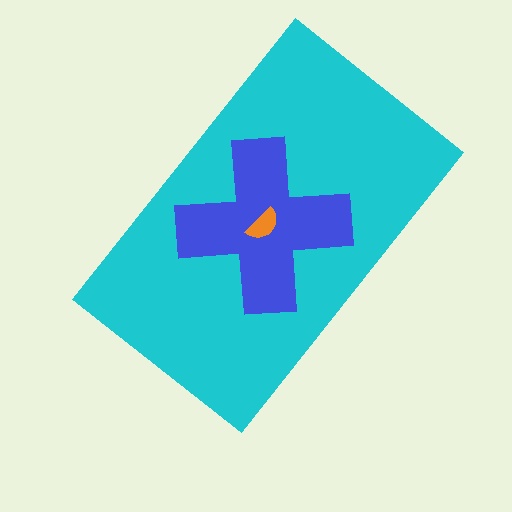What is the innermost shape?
The orange semicircle.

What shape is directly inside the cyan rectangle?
The blue cross.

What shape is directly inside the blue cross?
The orange semicircle.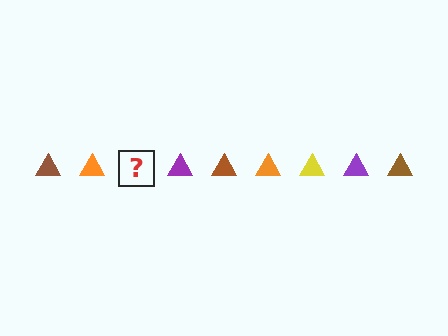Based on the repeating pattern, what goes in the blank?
The blank should be a yellow triangle.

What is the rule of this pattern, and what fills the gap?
The rule is that the pattern cycles through brown, orange, yellow, purple triangles. The gap should be filled with a yellow triangle.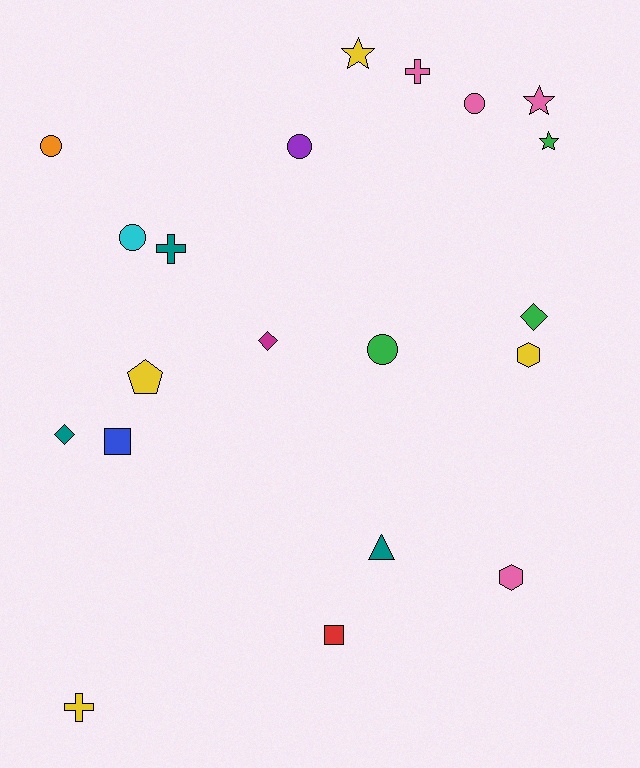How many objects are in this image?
There are 20 objects.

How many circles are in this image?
There are 5 circles.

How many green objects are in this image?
There are 3 green objects.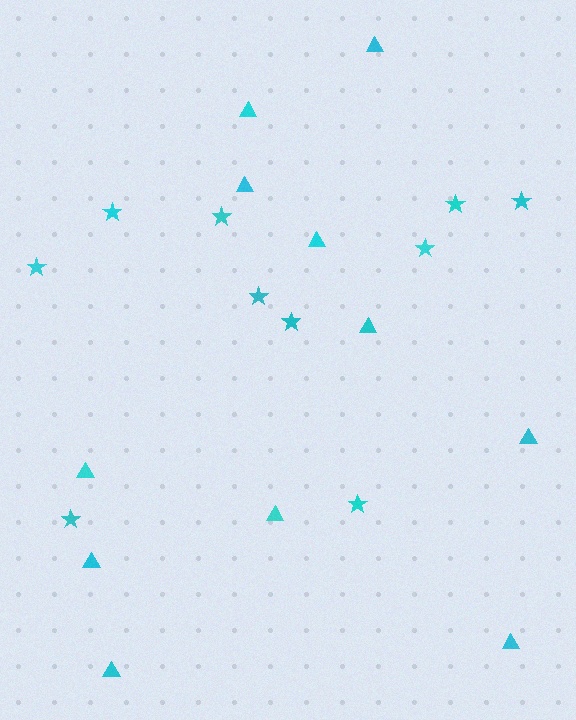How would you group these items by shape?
There are 2 groups: one group of triangles (11) and one group of stars (10).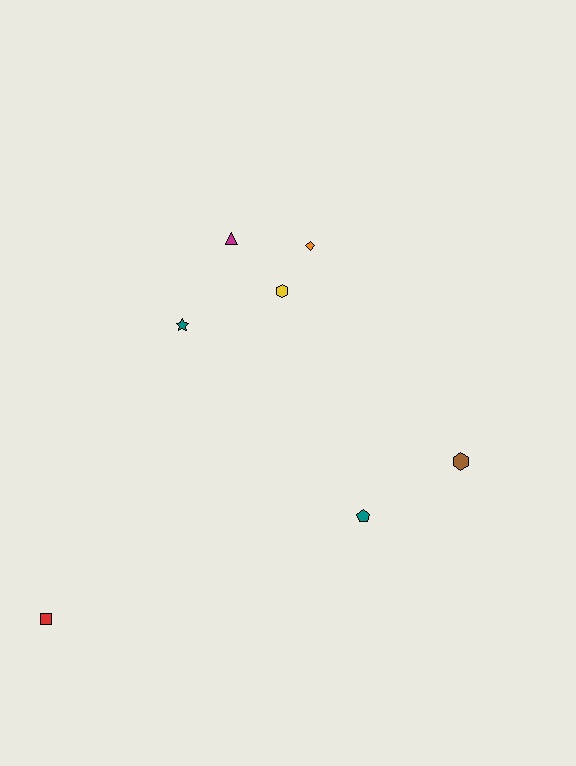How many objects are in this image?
There are 7 objects.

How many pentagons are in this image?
There is 1 pentagon.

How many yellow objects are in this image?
There is 1 yellow object.